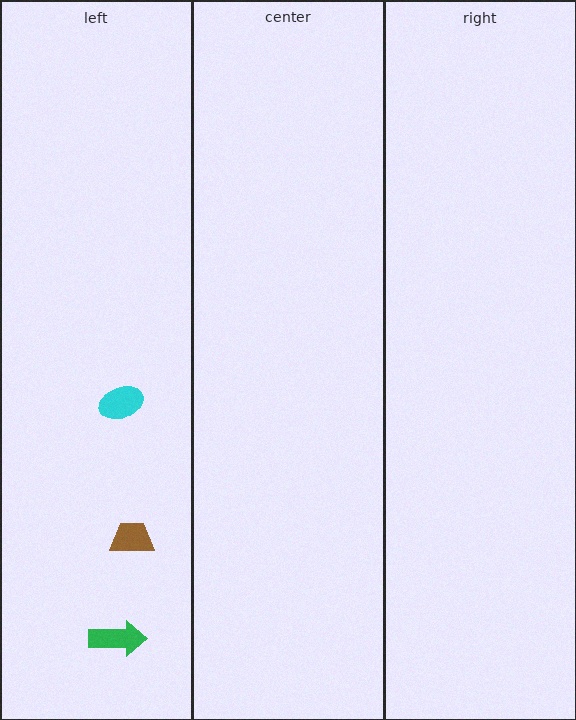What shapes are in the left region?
The green arrow, the brown trapezoid, the cyan ellipse.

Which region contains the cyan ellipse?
The left region.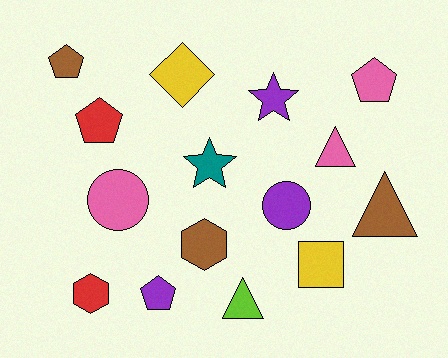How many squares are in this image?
There is 1 square.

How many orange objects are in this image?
There are no orange objects.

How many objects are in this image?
There are 15 objects.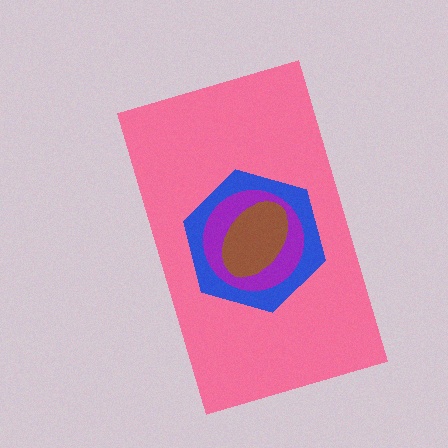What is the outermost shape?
The pink rectangle.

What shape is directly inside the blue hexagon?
The purple circle.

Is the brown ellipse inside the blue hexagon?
Yes.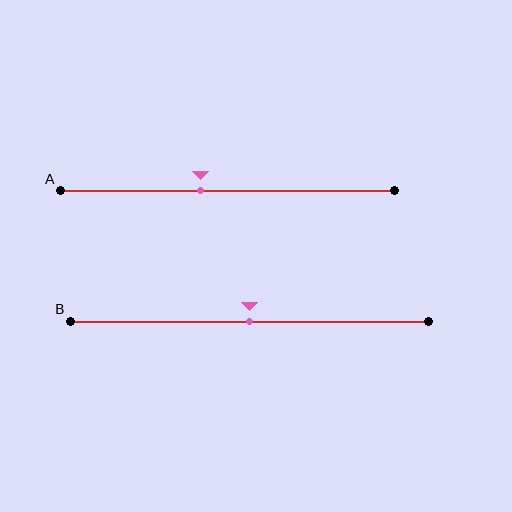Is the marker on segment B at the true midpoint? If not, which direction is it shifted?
Yes, the marker on segment B is at the true midpoint.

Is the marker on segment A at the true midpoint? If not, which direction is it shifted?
No, the marker on segment A is shifted to the left by about 8% of the segment length.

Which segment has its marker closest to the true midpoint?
Segment B has its marker closest to the true midpoint.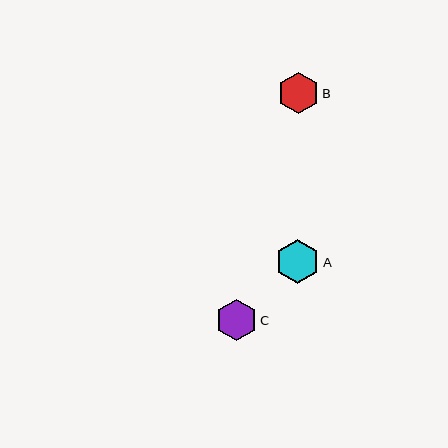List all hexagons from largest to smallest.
From largest to smallest: A, B, C.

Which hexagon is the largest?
Hexagon A is the largest with a size of approximately 45 pixels.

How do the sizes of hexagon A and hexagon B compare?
Hexagon A and hexagon B are approximately the same size.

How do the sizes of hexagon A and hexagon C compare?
Hexagon A and hexagon C are approximately the same size.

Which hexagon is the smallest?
Hexagon C is the smallest with a size of approximately 41 pixels.